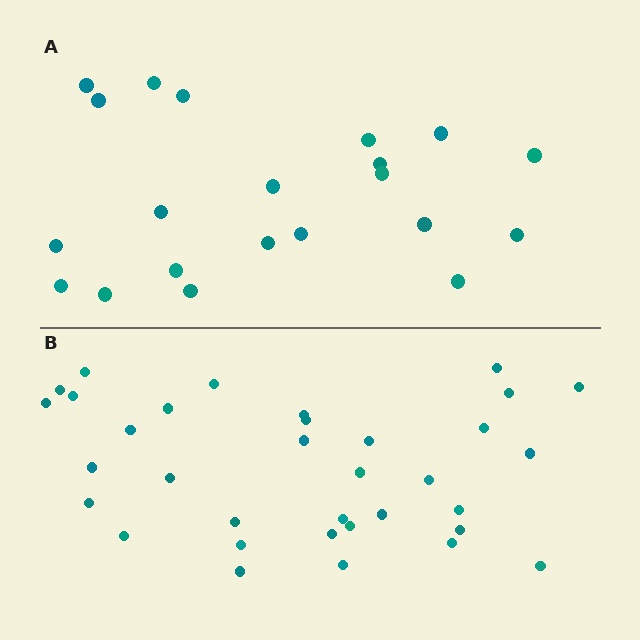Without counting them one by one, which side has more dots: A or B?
Region B (the bottom region) has more dots.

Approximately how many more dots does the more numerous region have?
Region B has approximately 15 more dots than region A.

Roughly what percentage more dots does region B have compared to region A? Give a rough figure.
About 60% more.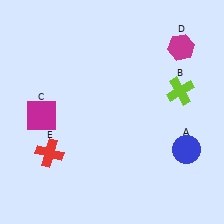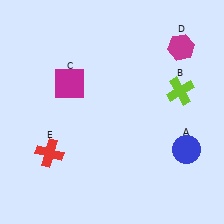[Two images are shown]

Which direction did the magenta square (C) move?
The magenta square (C) moved up.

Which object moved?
The magenta square (C) moved up.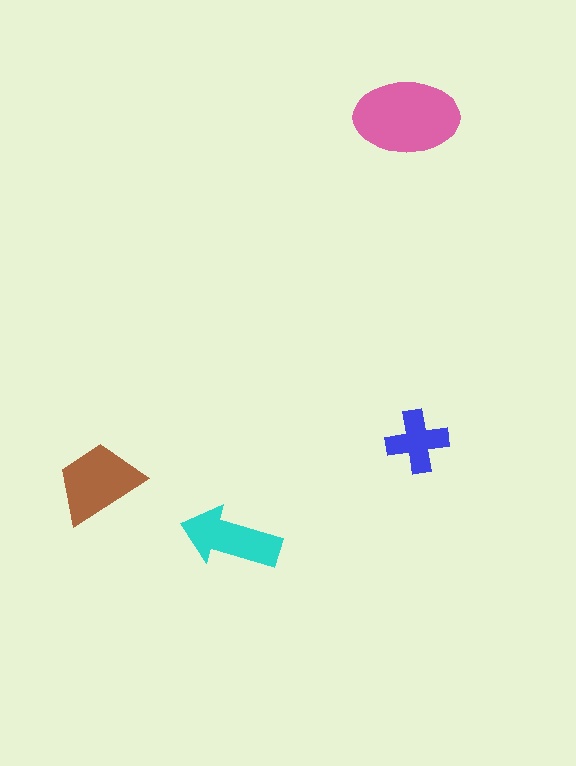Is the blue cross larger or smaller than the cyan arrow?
Smaller.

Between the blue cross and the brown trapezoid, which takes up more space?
The brown trapezoid.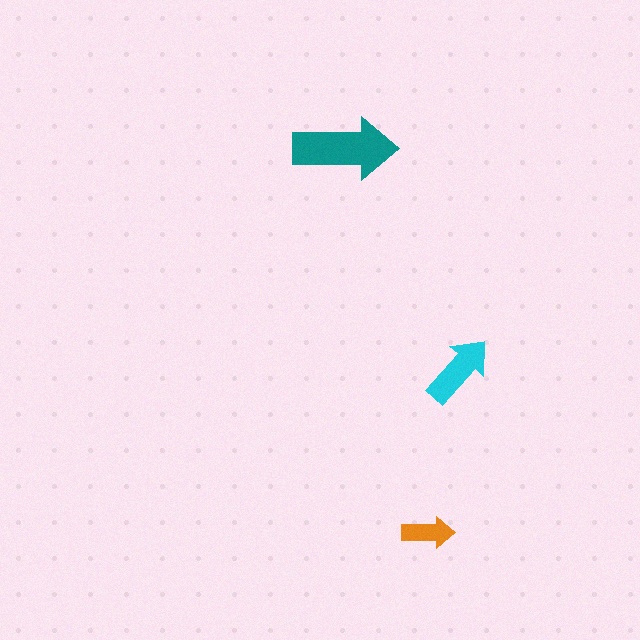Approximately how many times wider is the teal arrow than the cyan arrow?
About 1.5 times wider.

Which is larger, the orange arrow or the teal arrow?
The teal one.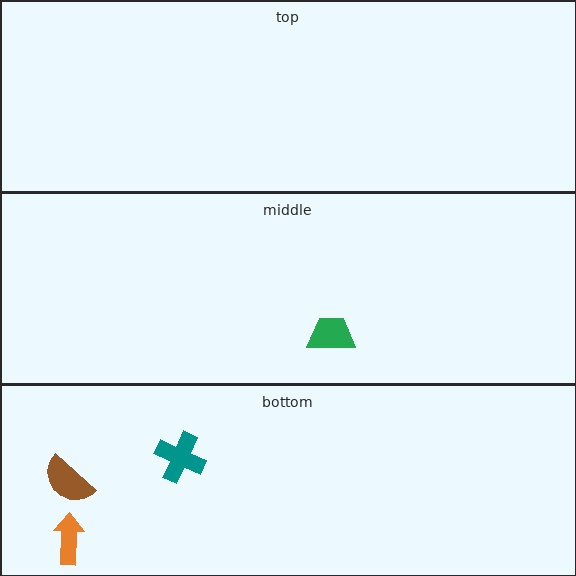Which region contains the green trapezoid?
The middle region.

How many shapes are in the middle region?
1.